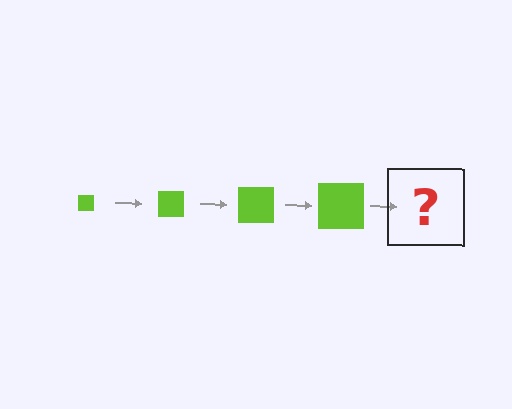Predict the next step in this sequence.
The next step is a lime square, larger than the previous one.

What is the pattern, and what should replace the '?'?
The pattern is that the square gets progressively larger each step. The '?' should be a lime square, larger than the previous one.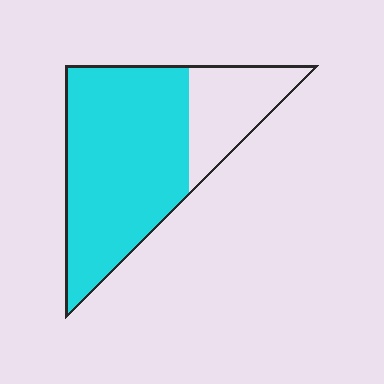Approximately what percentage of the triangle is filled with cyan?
Approximately 75%.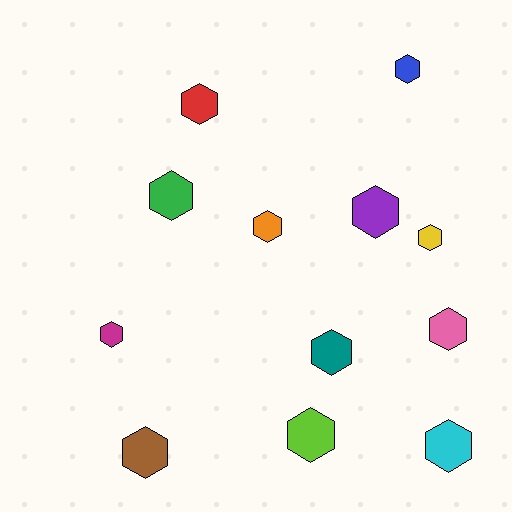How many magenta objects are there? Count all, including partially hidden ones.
There is 1 magenta object.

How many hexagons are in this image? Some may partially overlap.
There are 12 hexagons.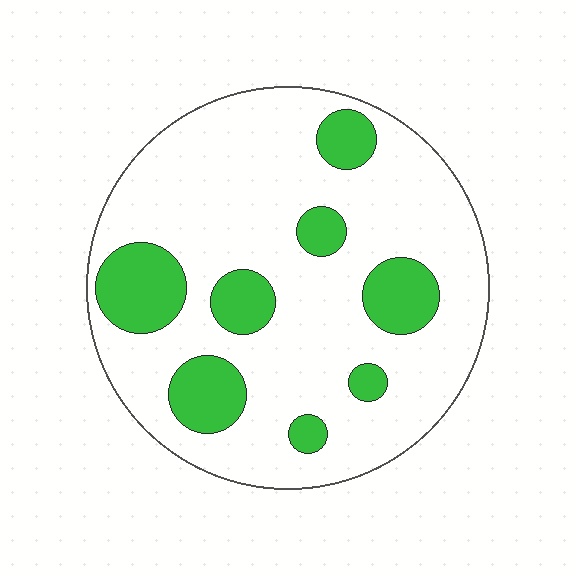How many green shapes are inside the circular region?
8.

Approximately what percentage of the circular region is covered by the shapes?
Approximately 20%.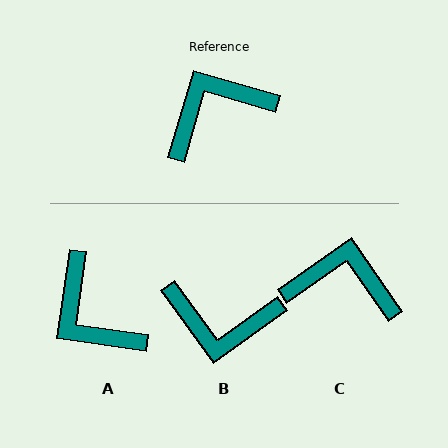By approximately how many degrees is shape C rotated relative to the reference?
Approximately 39 degrees clockwise.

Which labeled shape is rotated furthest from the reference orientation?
B, about 142 degrees away.